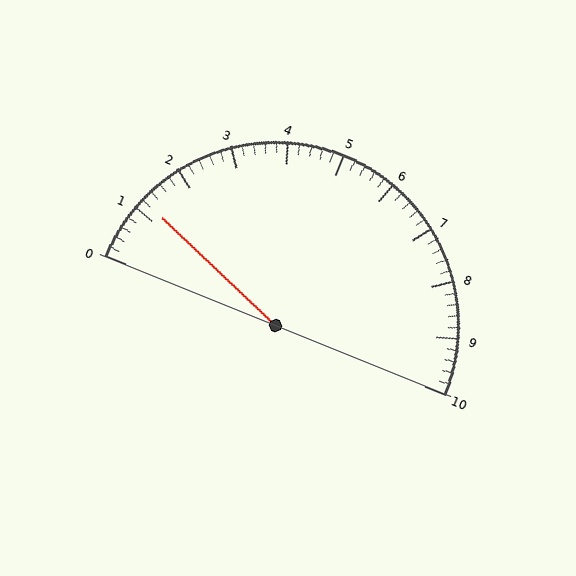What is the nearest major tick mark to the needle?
The nearest major tick mark is 1.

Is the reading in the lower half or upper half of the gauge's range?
The reading is in the lower half of the range (0 to 10).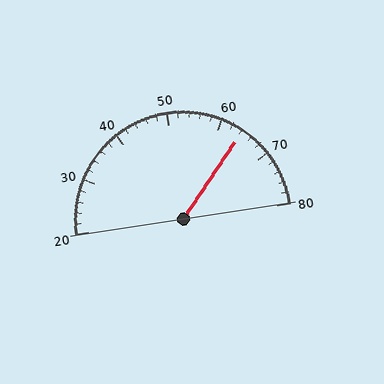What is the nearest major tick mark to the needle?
The nearest major tick mark is 60.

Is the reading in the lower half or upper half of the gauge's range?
The reading is in the upper half of the range (20 to 80).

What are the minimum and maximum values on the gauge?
The gauge ranges from 20 to 80.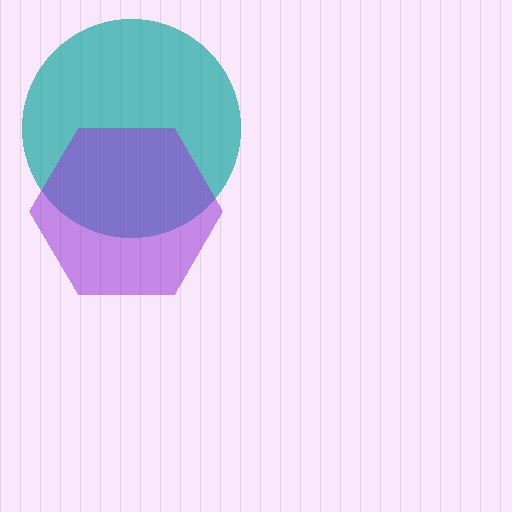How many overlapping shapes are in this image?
There are 2 overlapping shapes in the image.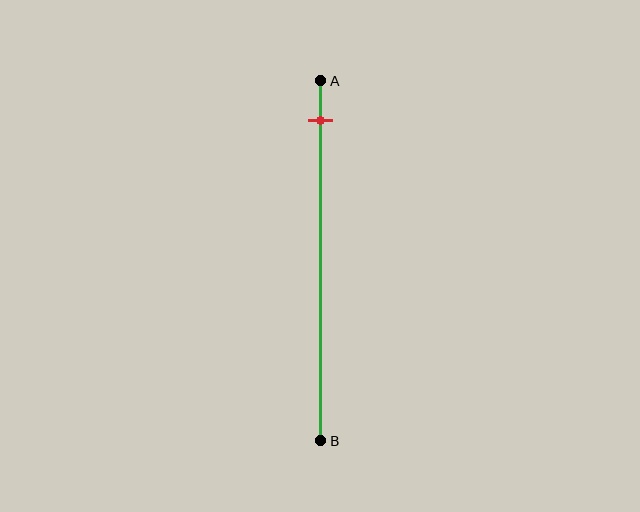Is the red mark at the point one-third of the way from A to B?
No, the mark is at about 10% from A, not at the 33% one-third point.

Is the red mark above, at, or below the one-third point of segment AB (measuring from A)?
The red mark is above the one-third point of segment AB.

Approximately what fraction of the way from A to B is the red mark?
The red mark is approximately 10% of the way from A to B.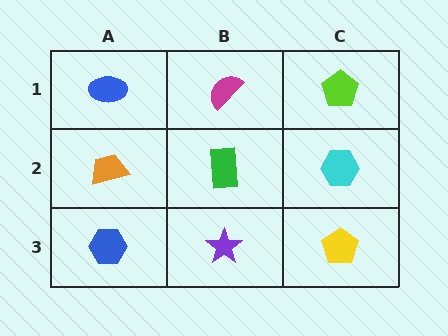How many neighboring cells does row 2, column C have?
3.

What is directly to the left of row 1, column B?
A blue ellipse.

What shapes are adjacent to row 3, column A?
An orange trapezoid (row 2, column A), a purple star (row 3, column B).